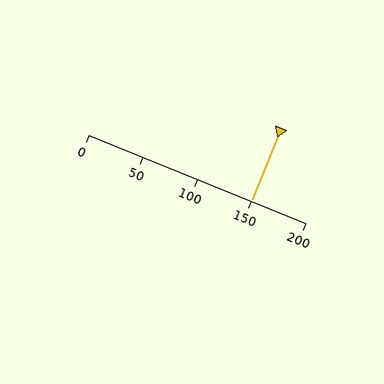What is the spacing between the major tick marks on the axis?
The major ticks are spaced 50 apart.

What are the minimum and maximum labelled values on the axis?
The axis runs from 0 to 200.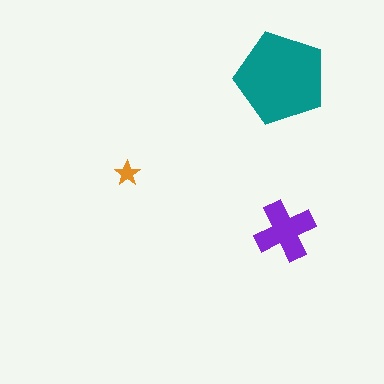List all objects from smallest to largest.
The orange star, the purple cross, the teal pentagon.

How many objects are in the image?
There are 3 objects in the image.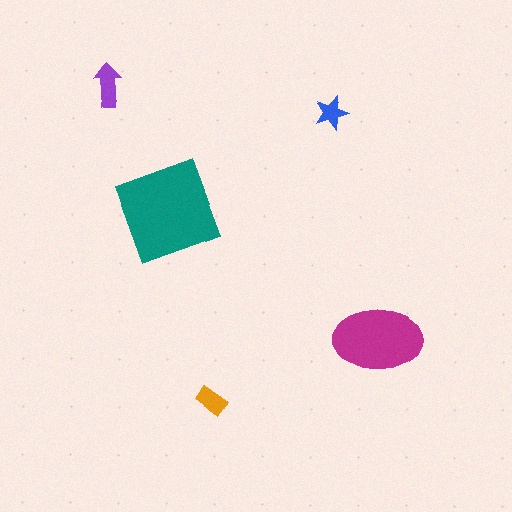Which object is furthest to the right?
The magenta ellipse is rightmost.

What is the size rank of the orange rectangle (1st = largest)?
4th.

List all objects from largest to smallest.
The teal square, the magenta ellipse, the purple arrow, the orange rectangle, the blue star.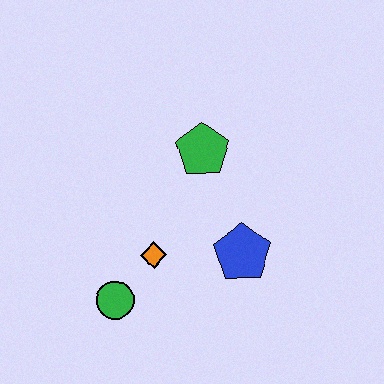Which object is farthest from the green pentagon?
The green circle is farthest from the green pentagon.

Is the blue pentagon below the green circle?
No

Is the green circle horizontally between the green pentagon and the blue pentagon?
No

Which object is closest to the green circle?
The orange diamond is closest to the green circle.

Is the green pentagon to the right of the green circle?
Yes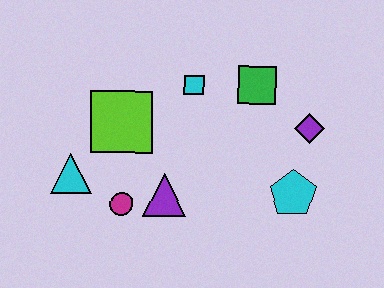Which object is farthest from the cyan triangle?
The purple diamond is farthest from the cyan triangle.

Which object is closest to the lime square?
The cyan triangle is closest to the lime square.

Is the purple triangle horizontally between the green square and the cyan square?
No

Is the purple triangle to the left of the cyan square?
Yes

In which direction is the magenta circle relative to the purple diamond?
The magenta circle is to the left of the purple diamond.